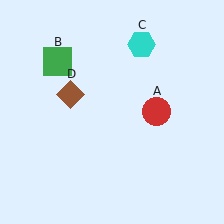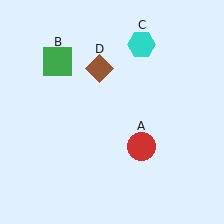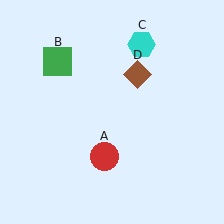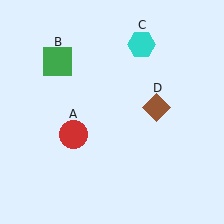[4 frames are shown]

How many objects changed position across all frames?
2 objects changed position: red circle (object A), brown diamond (object D).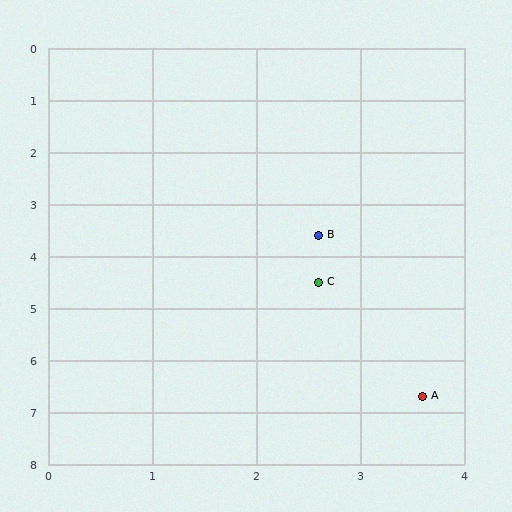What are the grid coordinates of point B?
Point B is at approximately (2.6, 3.6).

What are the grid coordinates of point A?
Point A is at approximately (3.6, 6.7).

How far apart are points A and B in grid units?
Points A and B are about 3.3 grid units apart.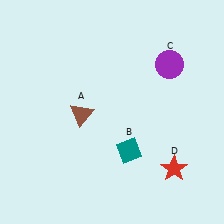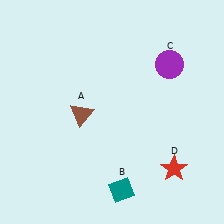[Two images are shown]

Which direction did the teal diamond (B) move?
The teal diamond (B) moved down.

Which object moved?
The teal diamond (B) moved down.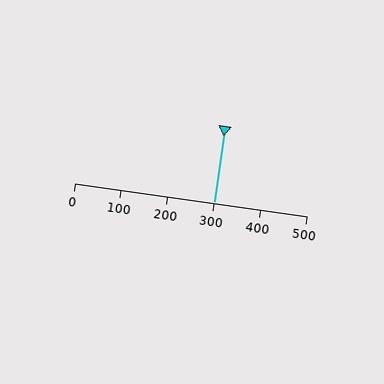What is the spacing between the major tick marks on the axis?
The major ticks are spaced 100 apart.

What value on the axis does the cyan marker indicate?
The marker indicates approximately 300.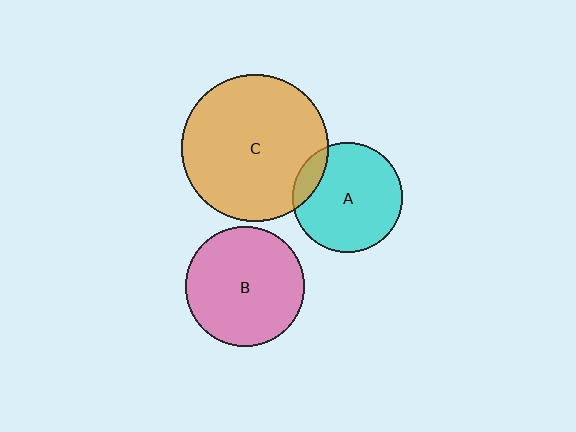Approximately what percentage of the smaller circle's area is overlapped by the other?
Approximately 10%.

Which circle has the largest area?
Circle C (orange).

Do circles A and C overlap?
Yes.